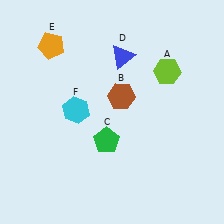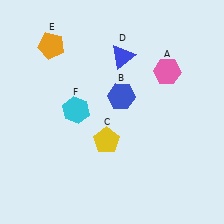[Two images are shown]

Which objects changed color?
A changed from lime to pink. B changed from brown to blue. C changed from green to yellow.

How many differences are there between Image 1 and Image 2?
There are 3 differences between the two images.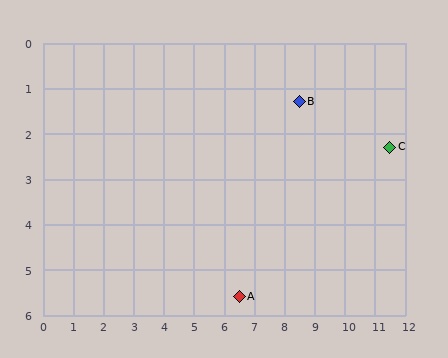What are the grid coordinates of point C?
Point C is at approximately (11.5, 2.3).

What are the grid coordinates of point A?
Point A is at approximately (6.5, 5.6).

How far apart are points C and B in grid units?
Points C and B are about 3.2 grid units apart.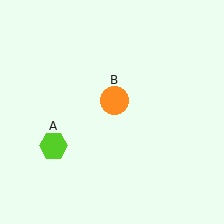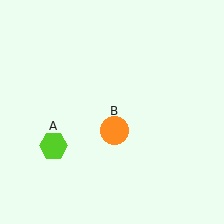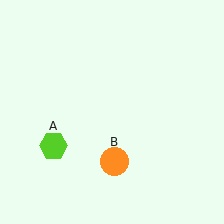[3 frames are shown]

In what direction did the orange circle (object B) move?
The orange circle (object B) moved down.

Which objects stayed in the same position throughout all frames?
Lime hexagon (object A) remained stationary.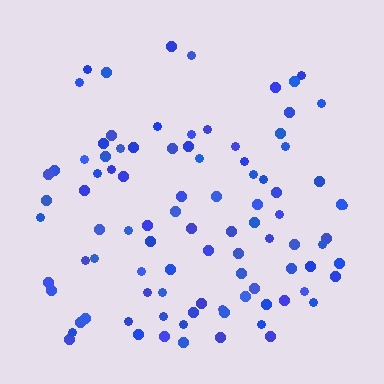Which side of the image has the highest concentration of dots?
The bottom.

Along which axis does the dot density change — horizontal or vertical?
Vertical.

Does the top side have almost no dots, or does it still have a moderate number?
Still a moderate number, just noticeably fewer than the bottom.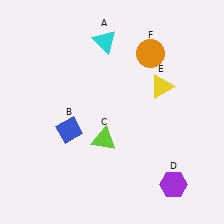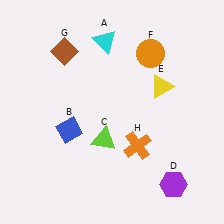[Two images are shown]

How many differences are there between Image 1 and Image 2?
There are 2 differences between the two images.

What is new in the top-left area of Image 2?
A brown diamond (G) was added in the top-left area of Image 2.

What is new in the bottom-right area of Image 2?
An orange cross (H) was added in the bottom-right area of Image 2.